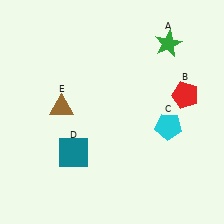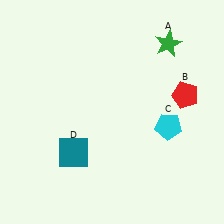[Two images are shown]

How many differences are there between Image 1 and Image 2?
There is 1 difference between the two images.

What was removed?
The brown triangle (E) was removed in Image 2.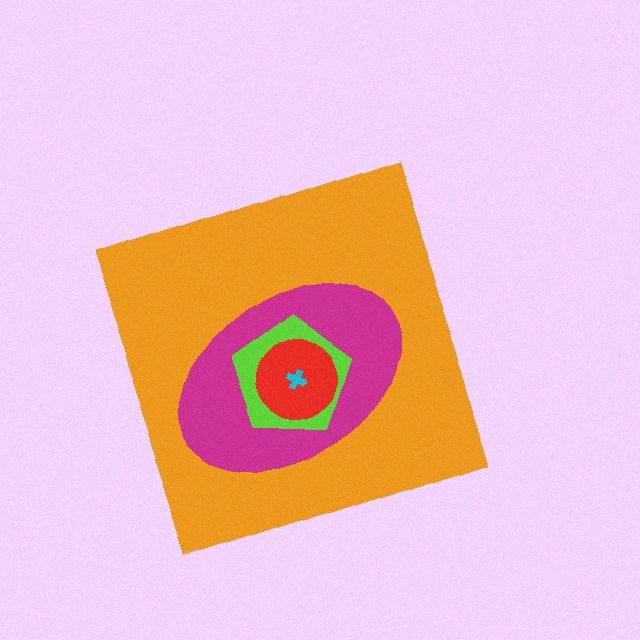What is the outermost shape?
The orange diamond.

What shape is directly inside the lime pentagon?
The red circle.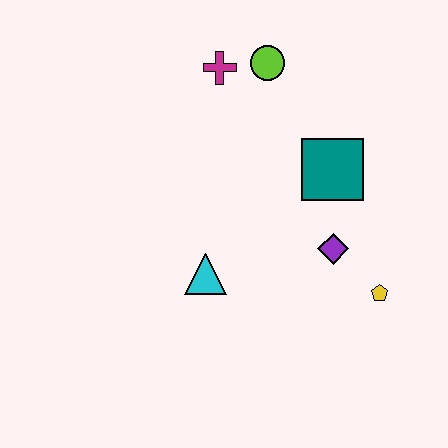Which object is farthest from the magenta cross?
The yellow pentagon is farthest from the magenta cross.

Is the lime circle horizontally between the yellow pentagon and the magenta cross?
Yes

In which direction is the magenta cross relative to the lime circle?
The magenta cross is to the left of the lime circle.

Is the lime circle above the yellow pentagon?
Yes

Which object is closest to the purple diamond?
The yellow pentagon is closest to the purple diamond.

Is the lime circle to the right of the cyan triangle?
Yes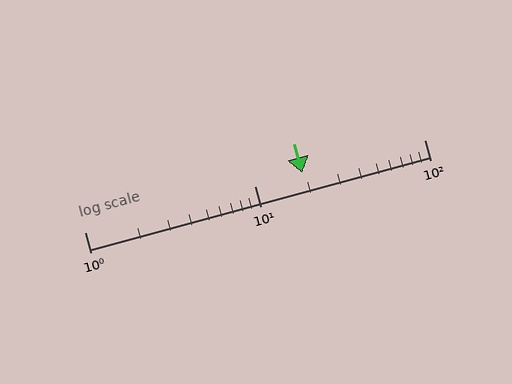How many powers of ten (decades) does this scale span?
The scale spans 2 decades, from 1 to 100.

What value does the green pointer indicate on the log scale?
The pointer indicates approximately 19.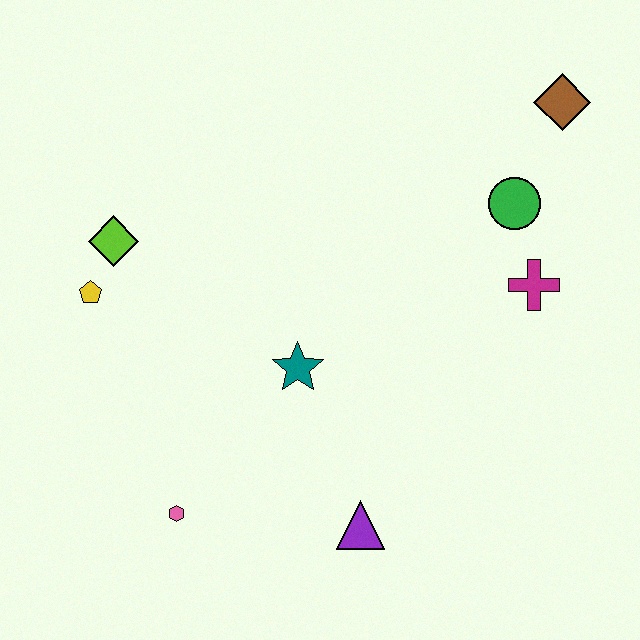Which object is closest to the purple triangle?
The teal star is closest to the purple triangle.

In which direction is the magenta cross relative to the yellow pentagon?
The magenta cross is to the right of the yellow pentagon.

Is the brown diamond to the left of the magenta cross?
No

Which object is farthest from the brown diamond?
The pink hexagon is farthest from the brown diamond.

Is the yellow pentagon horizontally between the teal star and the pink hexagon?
No